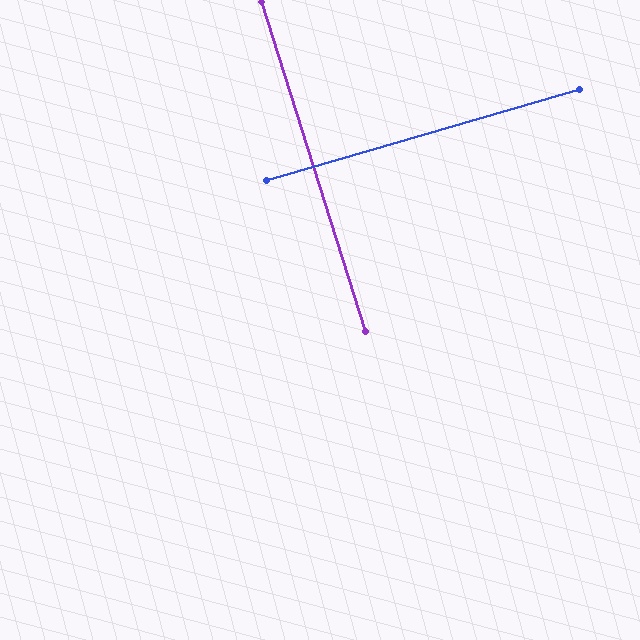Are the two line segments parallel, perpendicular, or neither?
Perpendicular — they meet at approximately 89°.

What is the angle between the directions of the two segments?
Approximately 89 degrees.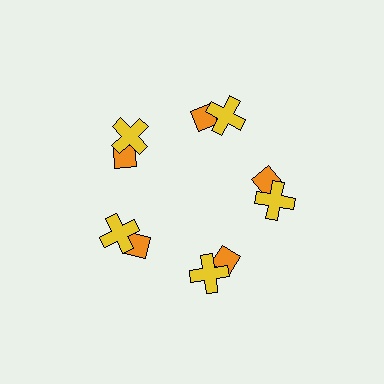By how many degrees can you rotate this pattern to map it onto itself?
The pattern maps onto itself every 72 degrees of rotation.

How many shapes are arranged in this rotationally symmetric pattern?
There are 10 shapes, arranged in 5 groups of 2.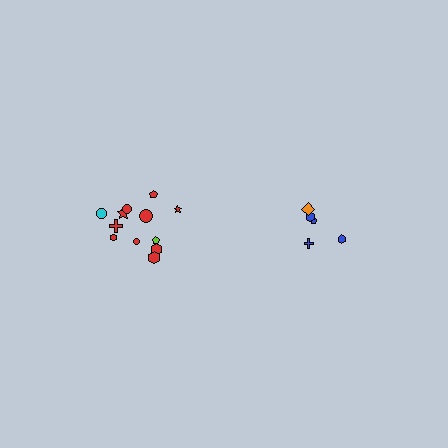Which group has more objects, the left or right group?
The left group.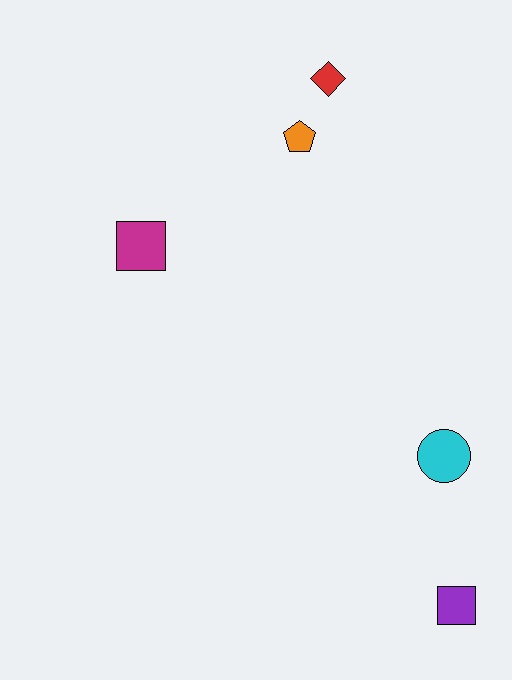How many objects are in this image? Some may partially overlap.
There are 5 objects.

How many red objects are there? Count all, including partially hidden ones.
There is 1 red object.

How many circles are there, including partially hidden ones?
There is 1 circle.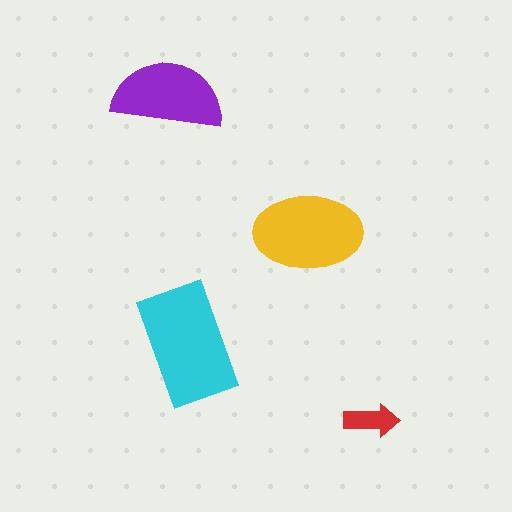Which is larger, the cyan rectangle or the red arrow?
The cyan rectangle.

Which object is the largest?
The cyan rectangle.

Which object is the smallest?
The red arrow.